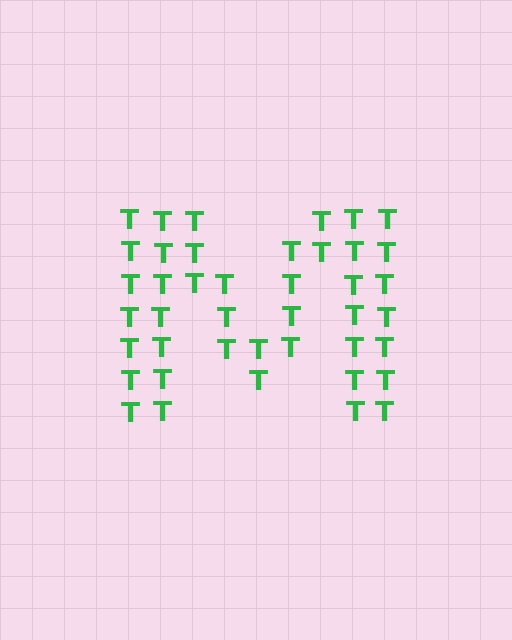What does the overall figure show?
The overall figure shows the letter M.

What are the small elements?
The small elements are letter T's.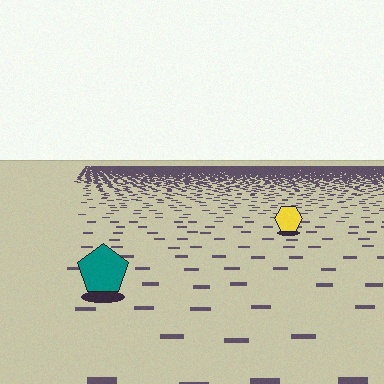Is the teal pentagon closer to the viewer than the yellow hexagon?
Yes. The teal pentagon is closer — you can tell from the texture gradient: the ground texture is coarser near it.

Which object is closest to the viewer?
The teal pentagon is closest. The texture marks near it are larger and more spread out.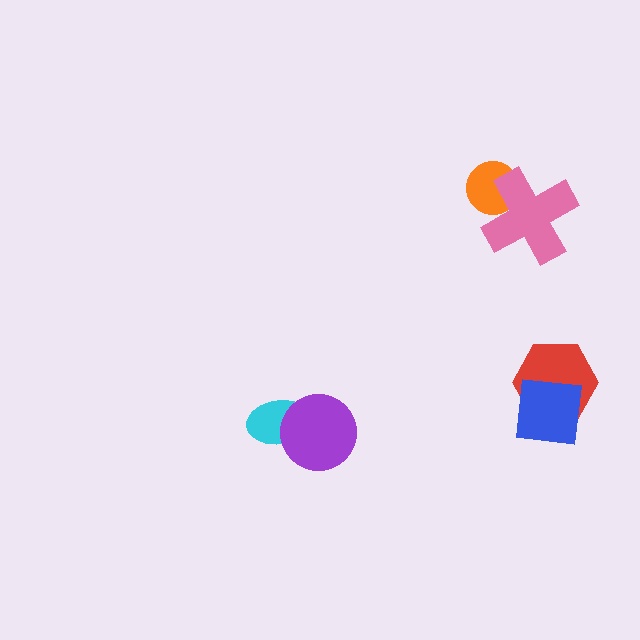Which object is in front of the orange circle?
The pink cross is in front of the orange circle.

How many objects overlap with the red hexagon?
1 object overlaps with the red hexagon.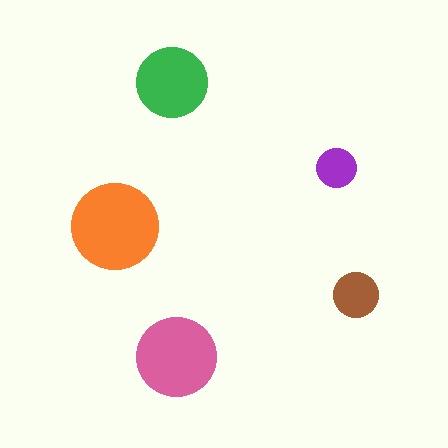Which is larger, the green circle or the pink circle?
The pink one.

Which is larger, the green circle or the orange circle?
The orange one.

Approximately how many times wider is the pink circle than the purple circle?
About 2 times wider.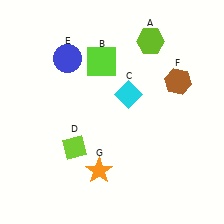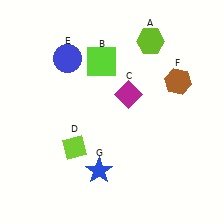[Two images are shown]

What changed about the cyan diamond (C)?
In Image 1, C is cyan. In Image 2, it changed to magenta.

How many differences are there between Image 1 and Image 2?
There are 2 differences between the two images.